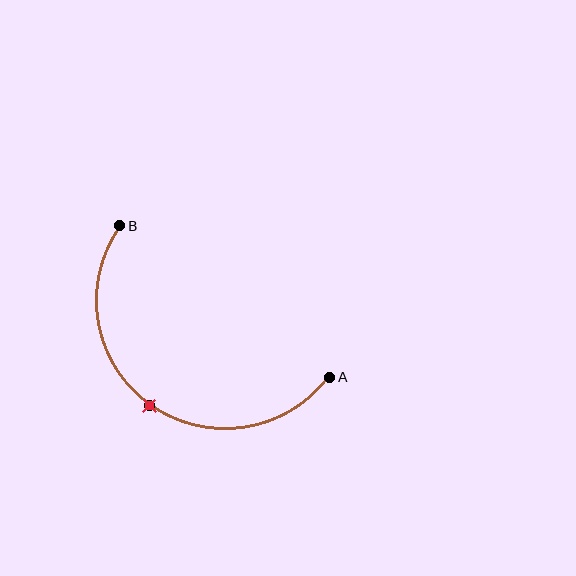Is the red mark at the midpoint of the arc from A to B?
Yes. The red mark lies on the arc at equal arc-length from both A and B — it is the arc midpoint.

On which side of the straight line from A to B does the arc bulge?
The arc bulges below and to the left of the straight line connecting A and B.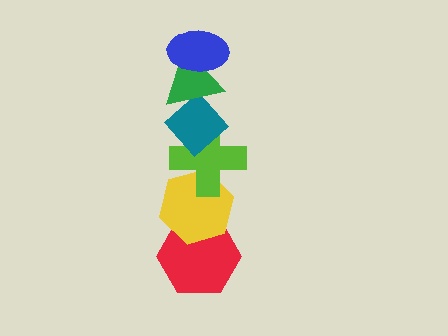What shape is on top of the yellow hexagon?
The lime cross is on top of the yellow hexagon.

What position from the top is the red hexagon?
The red hexagon is 6th from the top.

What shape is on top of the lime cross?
The teal diamond is on top of the lime cross.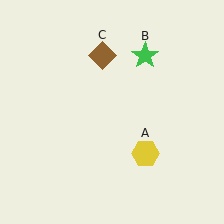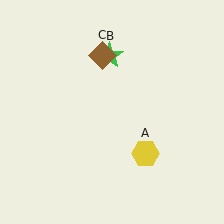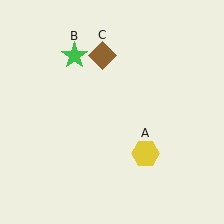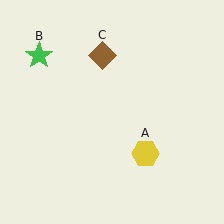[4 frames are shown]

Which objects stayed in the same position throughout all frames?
Yellow hexagon (object A) and brown diamond (object C) remained stationary.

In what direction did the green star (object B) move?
The green star (object B) moved left.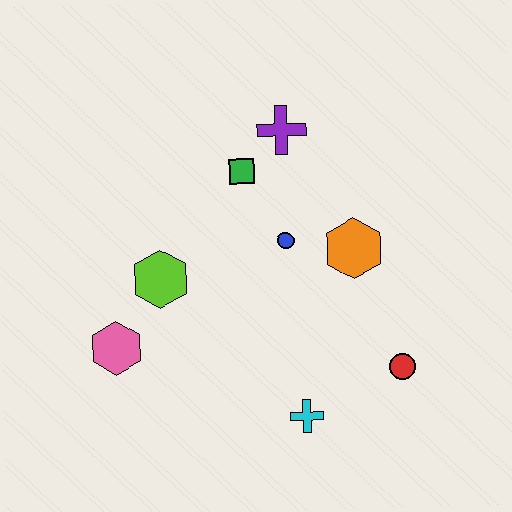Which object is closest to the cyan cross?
The red circle is closest to the cyan cross.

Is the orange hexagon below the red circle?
No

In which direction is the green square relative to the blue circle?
The green square is above the blue circle.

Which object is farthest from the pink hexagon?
The red circle is farthest from the pink hexagon.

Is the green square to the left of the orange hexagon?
Yes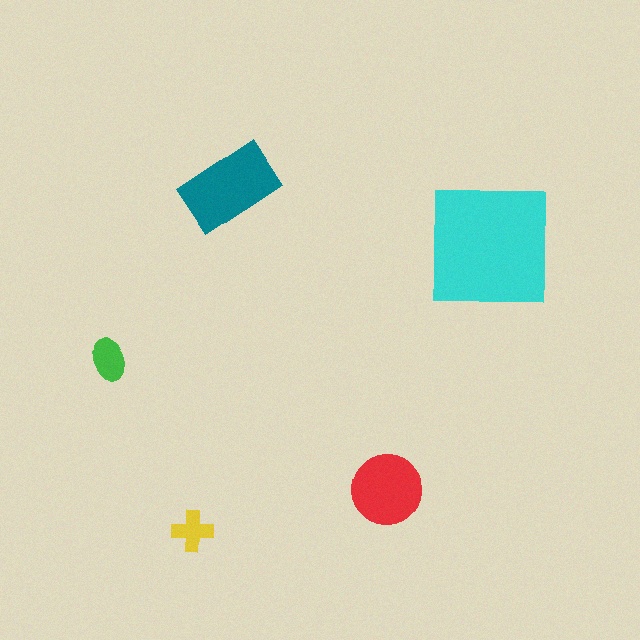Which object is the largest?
The cyan square.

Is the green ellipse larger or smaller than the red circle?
Smaller.